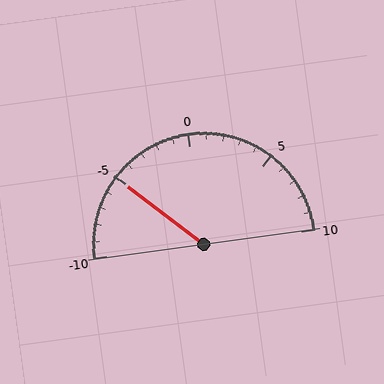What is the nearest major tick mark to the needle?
The nearest major tick mark is -5.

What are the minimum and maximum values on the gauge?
The gauge ranges from -10 to 10.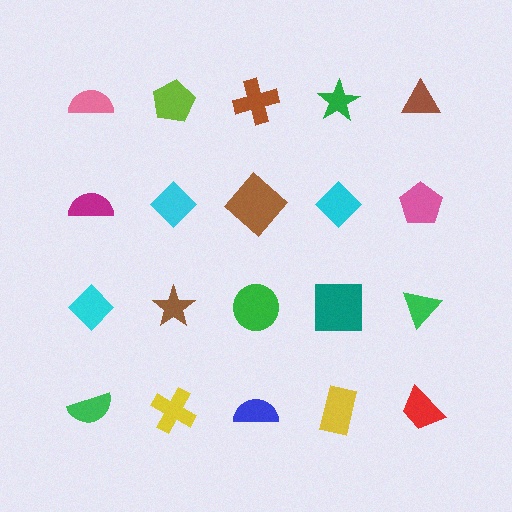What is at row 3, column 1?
A cyan diamond.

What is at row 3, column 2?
A brown star.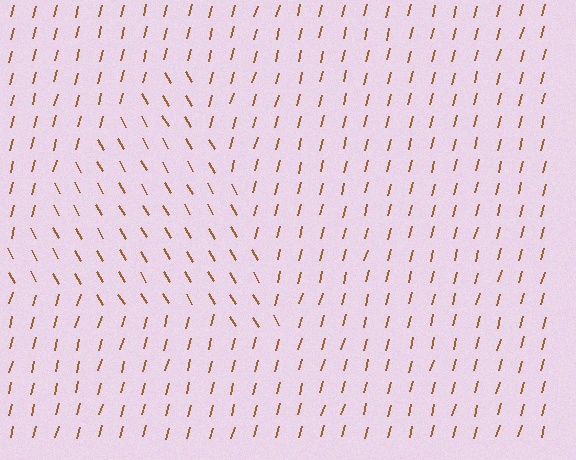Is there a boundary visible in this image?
Yes, there is a texture boundary formed by a change in line orientation.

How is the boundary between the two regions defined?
The boundary is defined purely by a change in line orientation (approximately 45 degrees difference). All lines are the same color and thickness.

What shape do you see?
I see a triangle.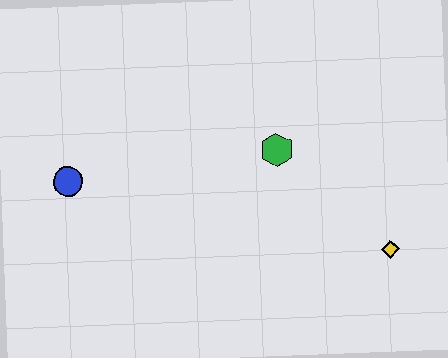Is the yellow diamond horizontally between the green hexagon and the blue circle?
No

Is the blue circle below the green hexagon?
Yes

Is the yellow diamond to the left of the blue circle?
No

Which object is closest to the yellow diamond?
The green hexagon is closest to the yellow diamond.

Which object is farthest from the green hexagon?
The blue circle is farthest from the green hexagon.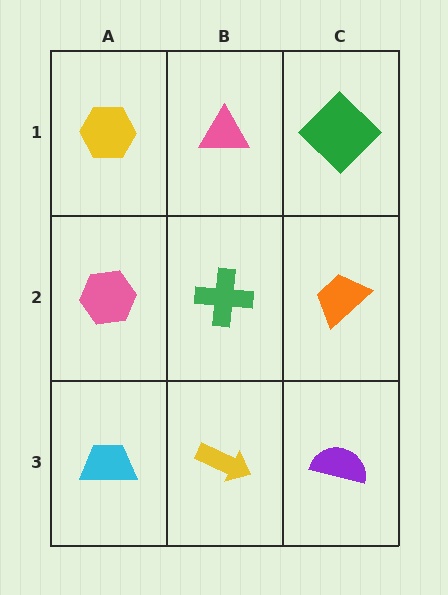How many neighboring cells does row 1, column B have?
3.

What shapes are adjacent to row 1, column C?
An orange trapezoid (row 2, column C), a pink triangle (row 1, column B).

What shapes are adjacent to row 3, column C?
An orange trapezoid (row 2, column C), a yellow arrow (row 3, column B).